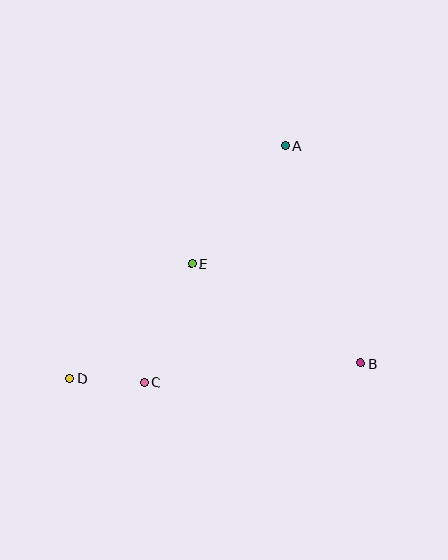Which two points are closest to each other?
Points C and D are closest to each other.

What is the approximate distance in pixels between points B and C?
The distance between B and C is approximately 217 pixels.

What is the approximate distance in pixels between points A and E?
The distance between A and E is approximately 151 pixels.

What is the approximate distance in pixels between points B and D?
The distance between B and D is approximately 291 pixels.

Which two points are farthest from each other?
Points A and D are farthest from each other.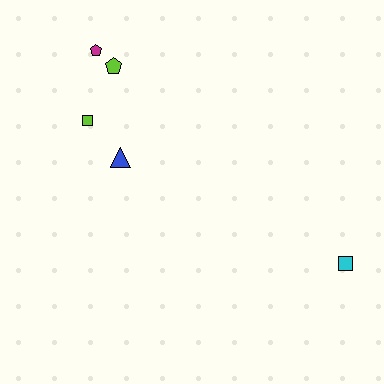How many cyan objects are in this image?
There is 1 cyan object.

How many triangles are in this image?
There is 1 triangle.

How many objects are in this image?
There are 5 objects.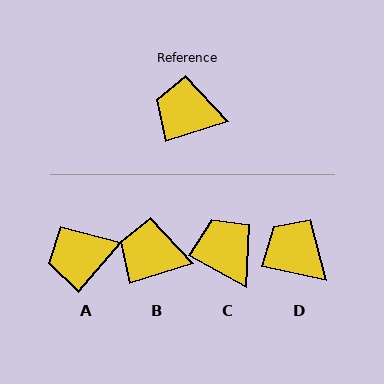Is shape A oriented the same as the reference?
No, it is off by about 33 degrees.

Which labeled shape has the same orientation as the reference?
B.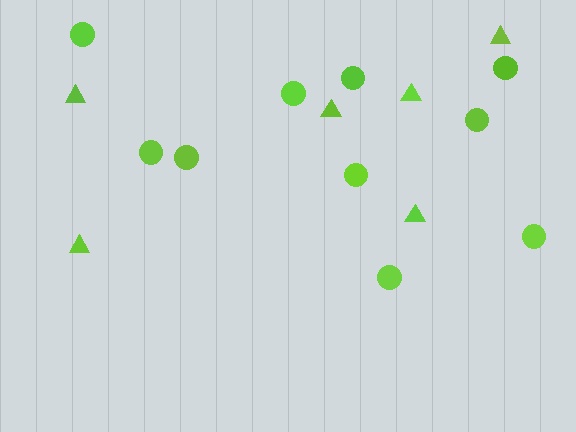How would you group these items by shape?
There are 2 groups: one group of triangles (6) and one group of circles (10).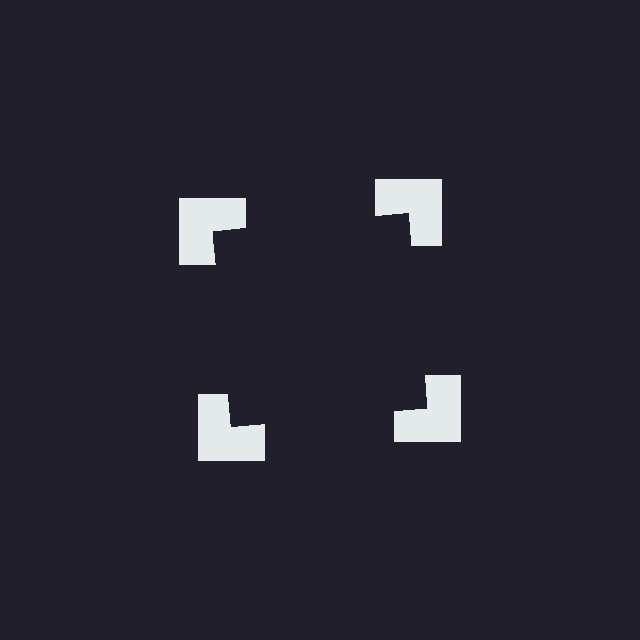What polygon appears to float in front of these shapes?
An illusory square — its edges are inferred from the aligned wedge cuts in the notched squares, not physically drawn.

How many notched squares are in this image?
There are 4 — one at each vertex of the illusory square.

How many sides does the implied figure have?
4 sides.